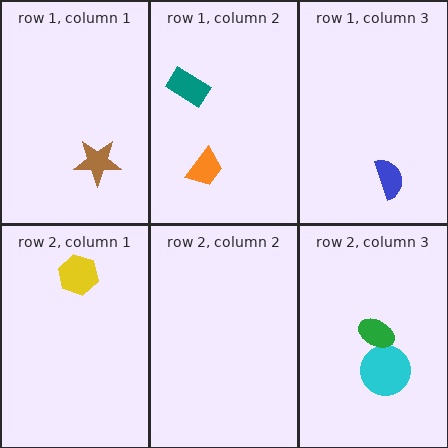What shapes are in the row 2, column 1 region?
The yellow hexagon.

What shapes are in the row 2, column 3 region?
The cyan circle, the green ellipse.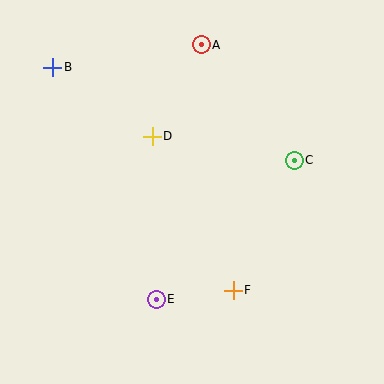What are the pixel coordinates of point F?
Point F is at (233, 290).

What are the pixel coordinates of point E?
Point E is at (156, 299).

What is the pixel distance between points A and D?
The distance between A and D is 104 pixels.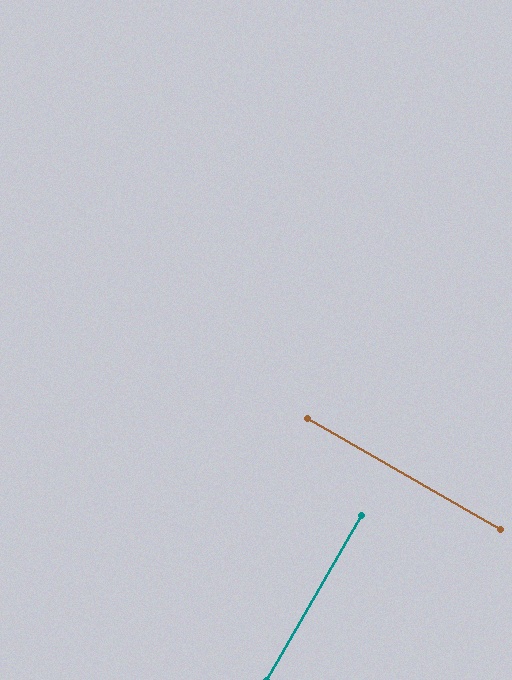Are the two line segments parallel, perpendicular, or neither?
Perpendicular — they meet at approximately 90°.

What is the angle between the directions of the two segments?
Approximately 90 degrees.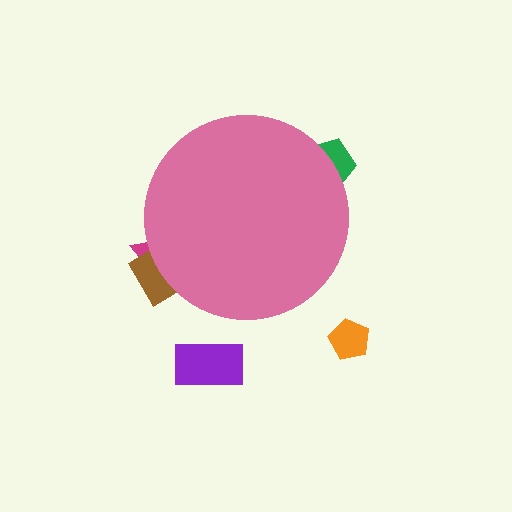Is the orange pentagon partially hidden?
No, the orange pentagon is fully visible.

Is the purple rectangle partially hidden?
No, the purple rectangle is fully visible.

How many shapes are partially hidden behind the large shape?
3 shapes are partially hidden.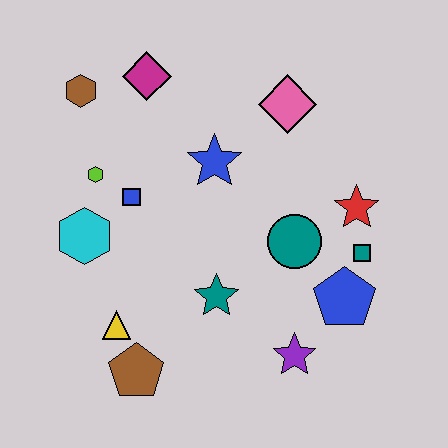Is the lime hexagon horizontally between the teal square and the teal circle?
No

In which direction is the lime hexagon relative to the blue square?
The lime hexagon is to the left of the blue square.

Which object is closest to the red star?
The teal square is closest to the red star.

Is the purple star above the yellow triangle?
No